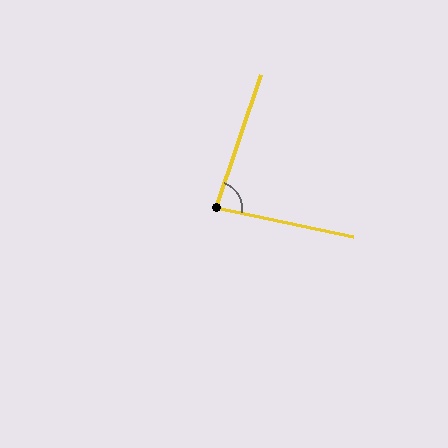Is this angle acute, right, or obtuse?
It is acute.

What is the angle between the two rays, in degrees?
Approximately 83 degrees.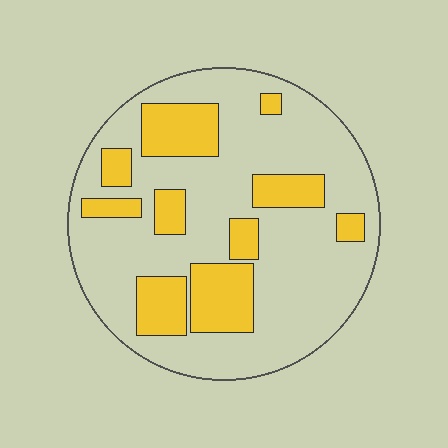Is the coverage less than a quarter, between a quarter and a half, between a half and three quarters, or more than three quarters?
Between a quarter and a half.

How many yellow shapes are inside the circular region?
10.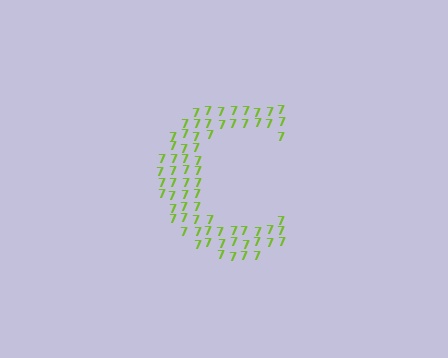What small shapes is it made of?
It is made of small digit 7's.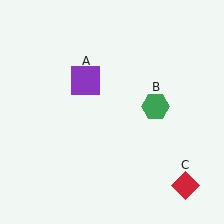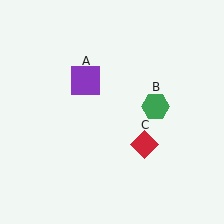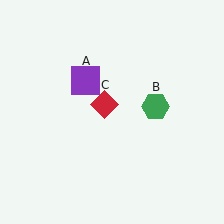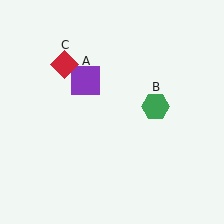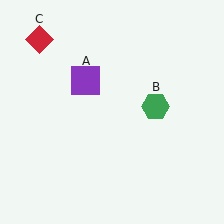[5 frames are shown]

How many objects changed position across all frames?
1 object changed position: red diamond (object C).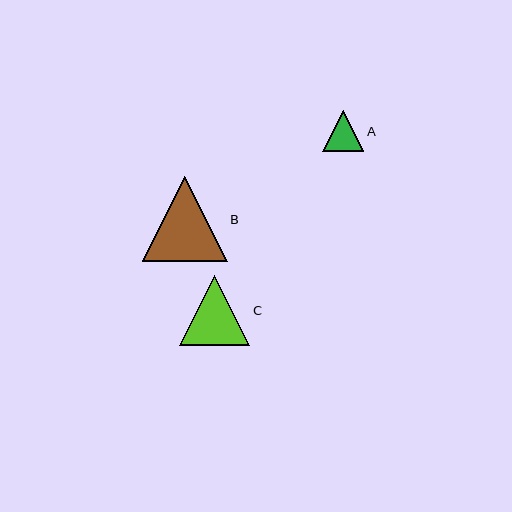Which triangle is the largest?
Triangle B is the largest with a size of approximately 85 pixels.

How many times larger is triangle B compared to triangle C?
Triangle B is approximately 1.2 times the size of triangle C.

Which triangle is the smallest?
Triangle A is the smallest with a size of approximately 41 pixels.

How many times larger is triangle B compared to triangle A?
Triangle B is approximately 2.1 times the size of triangle A.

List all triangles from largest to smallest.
From largest to smallest: B, C, A.